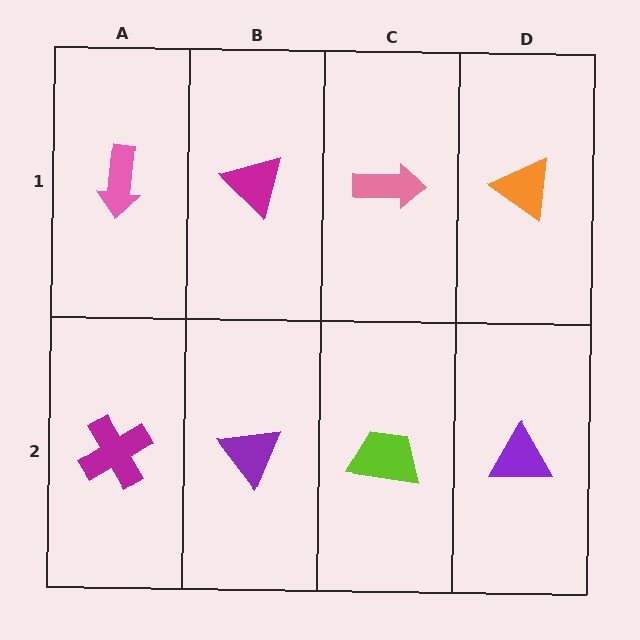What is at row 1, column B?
A magenta triangle.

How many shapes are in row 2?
4 shapes.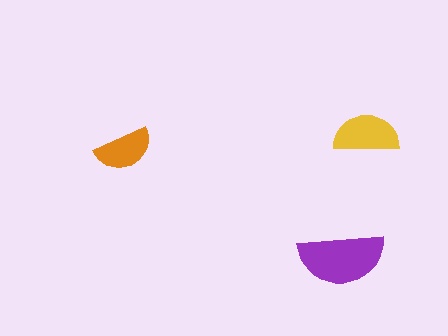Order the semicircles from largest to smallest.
the purple one, the yellow one, the orange one.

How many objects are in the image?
There are 3 objects in the image.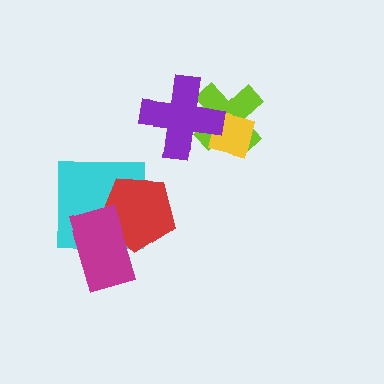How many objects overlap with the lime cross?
2 objects overlap with the lime cross.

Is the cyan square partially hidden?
Yes, it is partially covered by another shape.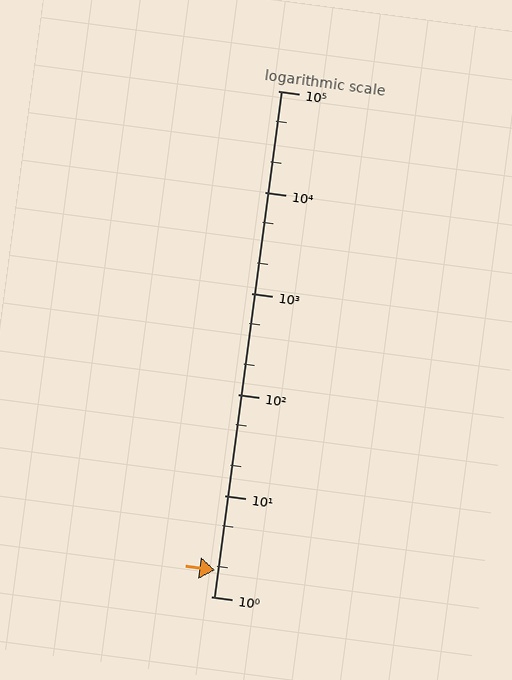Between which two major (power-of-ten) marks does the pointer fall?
The pointer is between 1 and 10.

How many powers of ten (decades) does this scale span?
The scale spans 5 decades, from 1 to 100000.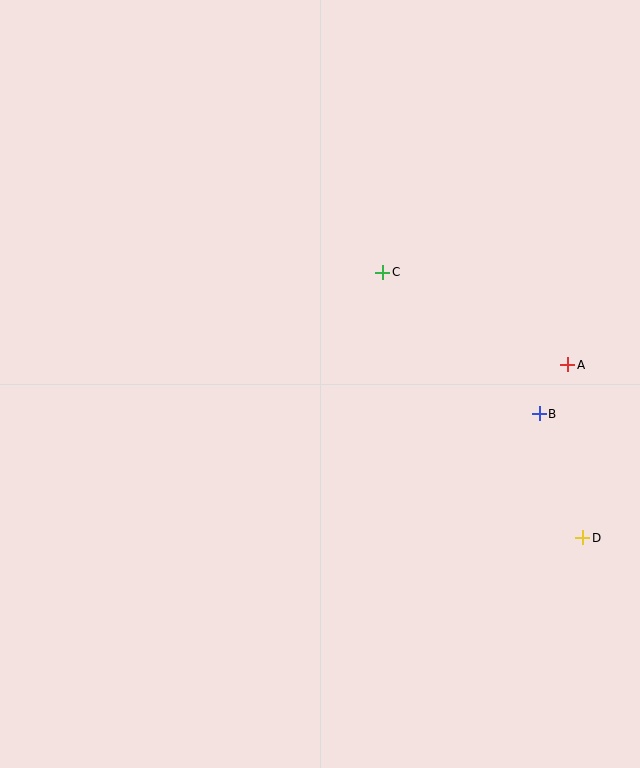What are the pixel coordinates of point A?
Point A is at (568, 365).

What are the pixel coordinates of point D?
Point D is at (583, 538).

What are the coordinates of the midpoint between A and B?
The midpoint between A and B is at (554, 389).